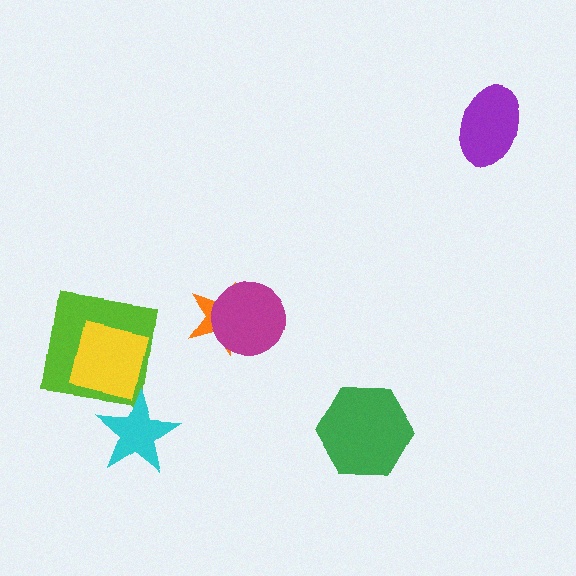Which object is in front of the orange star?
The magenta circle is in front of the orange star.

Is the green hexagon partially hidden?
No, no other shape covers it.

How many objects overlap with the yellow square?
1 object overlaps with the yellow square.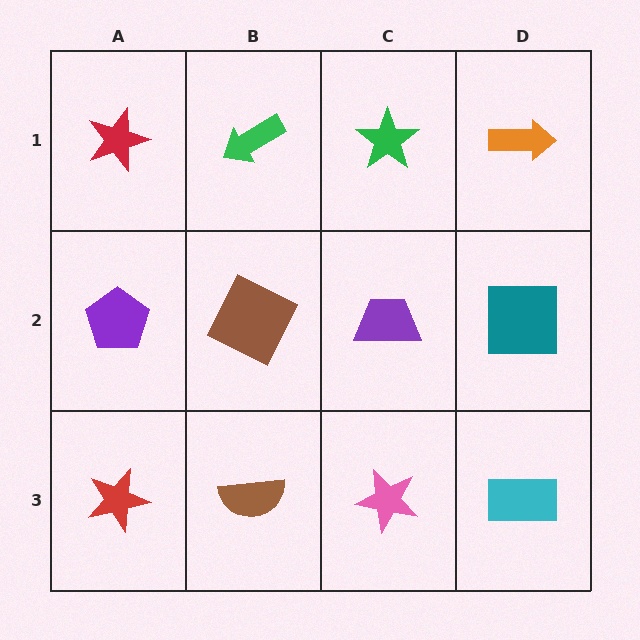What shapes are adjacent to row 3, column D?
A teal square (row 2, column D), a pink star (row 3, column C).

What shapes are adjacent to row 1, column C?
A purple trapezoid (row 2, column C), a green arrow (row 1, column B), an orange arrow (row 1, column D).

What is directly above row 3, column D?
A teal square.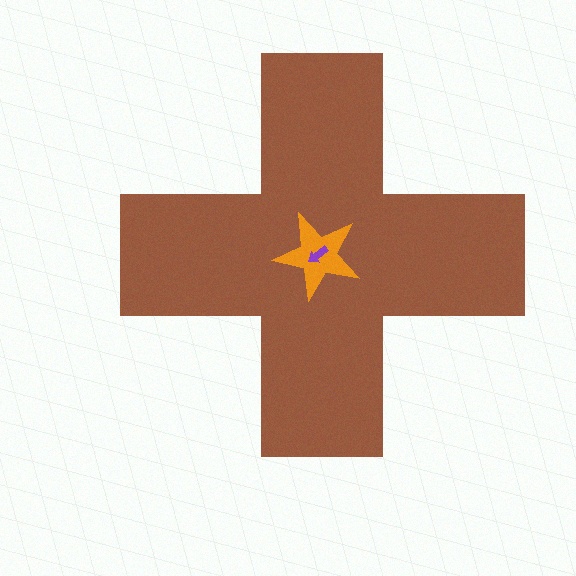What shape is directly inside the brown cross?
The orange star.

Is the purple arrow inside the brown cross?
Yes.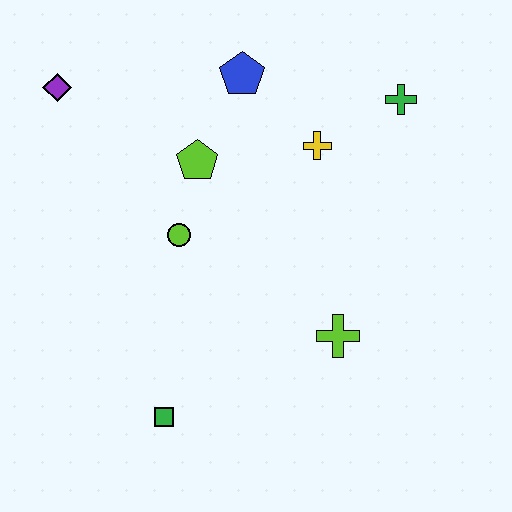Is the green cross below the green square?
No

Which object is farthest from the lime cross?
The purple diamond is farthest from the lime cross.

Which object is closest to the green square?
The lime circle is closest to the green square.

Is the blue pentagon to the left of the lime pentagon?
No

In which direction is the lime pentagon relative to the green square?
The lime pentagon is above the green square.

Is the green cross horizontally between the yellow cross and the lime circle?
No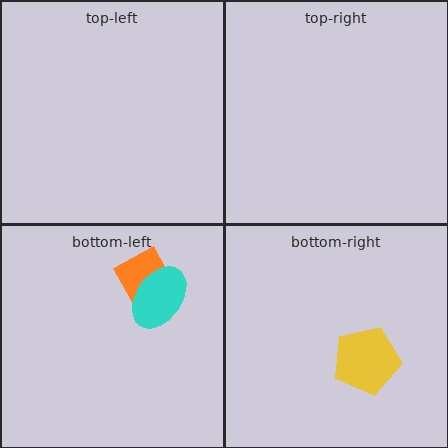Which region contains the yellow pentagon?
The bottom-right region.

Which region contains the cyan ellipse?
The bottom-left region.